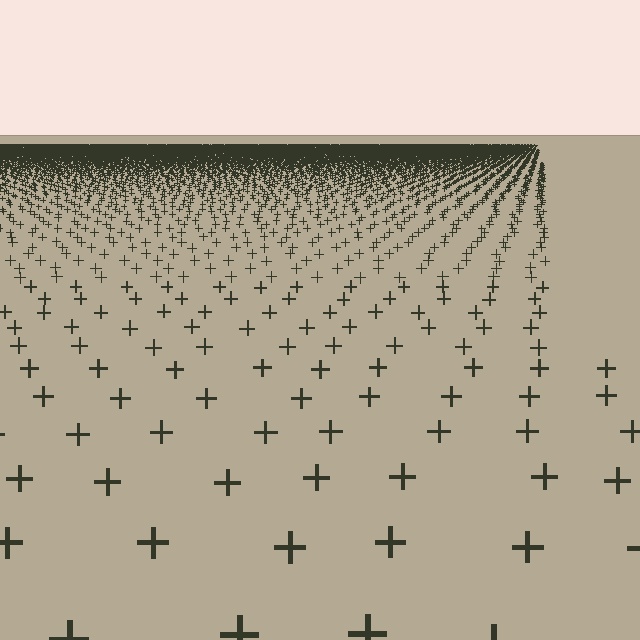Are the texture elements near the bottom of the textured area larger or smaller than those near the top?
Larger. Near the bottom, elements are closer to the viewer and appear at a bigger on-screen size.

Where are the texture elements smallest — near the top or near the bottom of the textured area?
Near the top.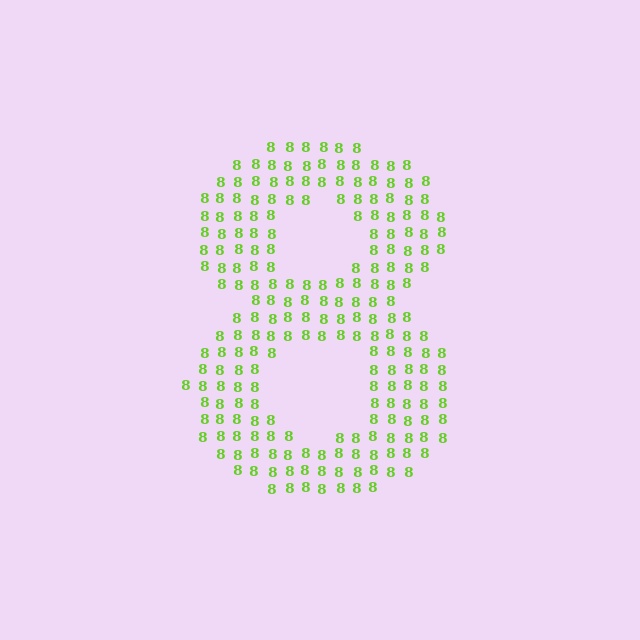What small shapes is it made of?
It is made of small digit 8's.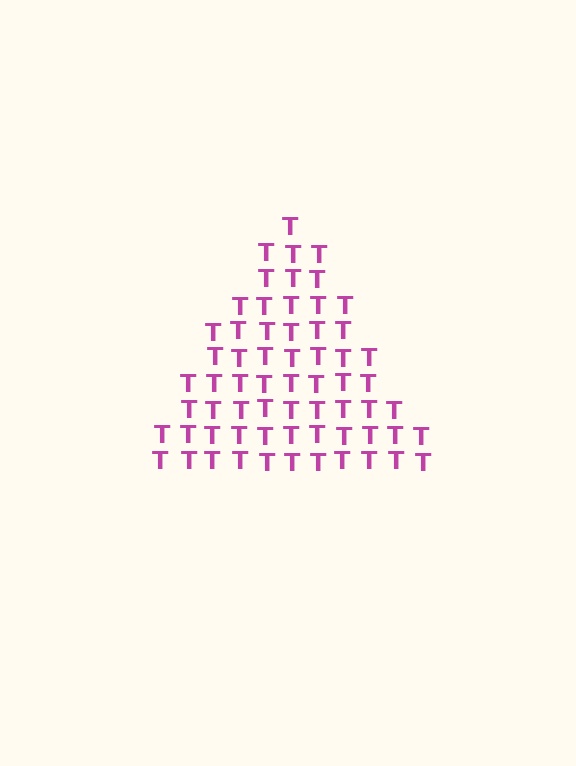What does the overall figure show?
The overall figure shows a triangle.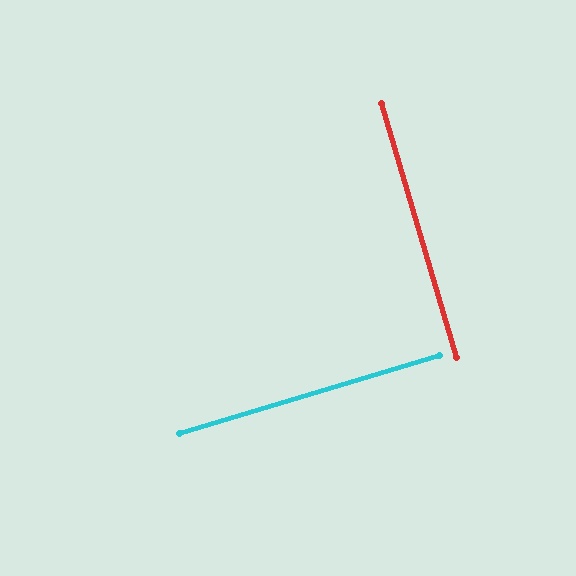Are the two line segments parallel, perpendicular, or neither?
Perpendicular — they meet at approximately 90°.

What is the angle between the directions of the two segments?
Approximately 90 degrees.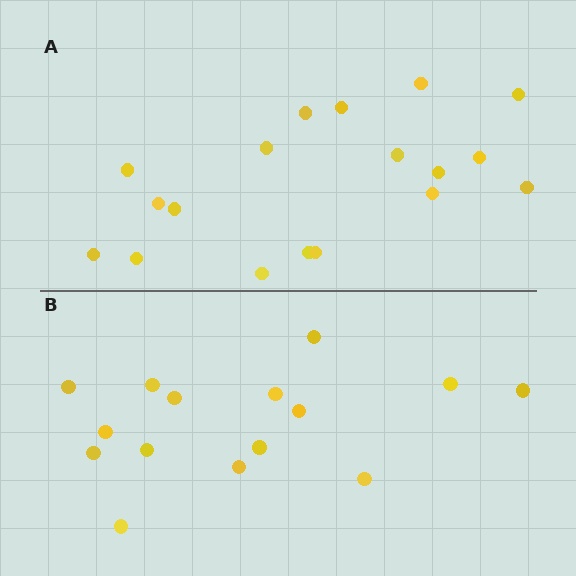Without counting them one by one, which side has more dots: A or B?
Region A (the top region) has more dots.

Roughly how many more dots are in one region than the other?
Region A has just a few more — roughly 2 or 3 more dots than region B.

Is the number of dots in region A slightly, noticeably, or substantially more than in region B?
Region A has only slightly more — the two regions are fairly close. The ratio is roughly 1.2 to 1.